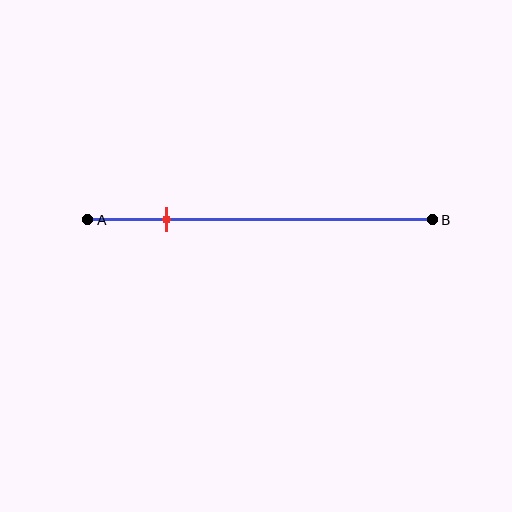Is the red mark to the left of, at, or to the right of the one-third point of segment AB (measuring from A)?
The red mark is to the left of the one-third point of segment AB.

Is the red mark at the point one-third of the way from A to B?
No, the mark is at about 25% from A, not at the 33% one-third point.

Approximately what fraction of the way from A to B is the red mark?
The red mark is approximately 25% of the way from A to B.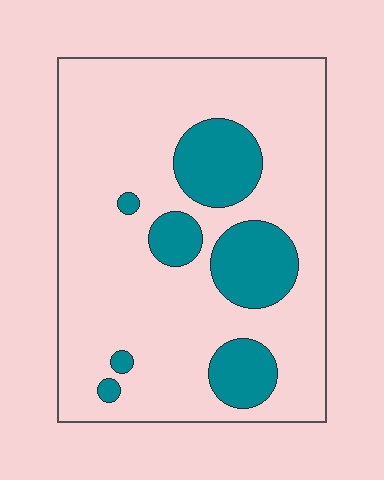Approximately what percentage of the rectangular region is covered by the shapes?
Approximately 20%.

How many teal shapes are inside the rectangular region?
7.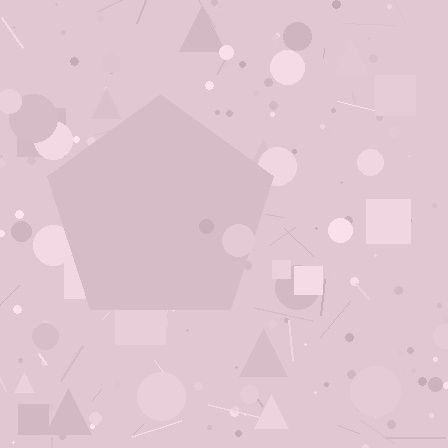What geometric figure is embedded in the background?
A pentagon is embedded in the background.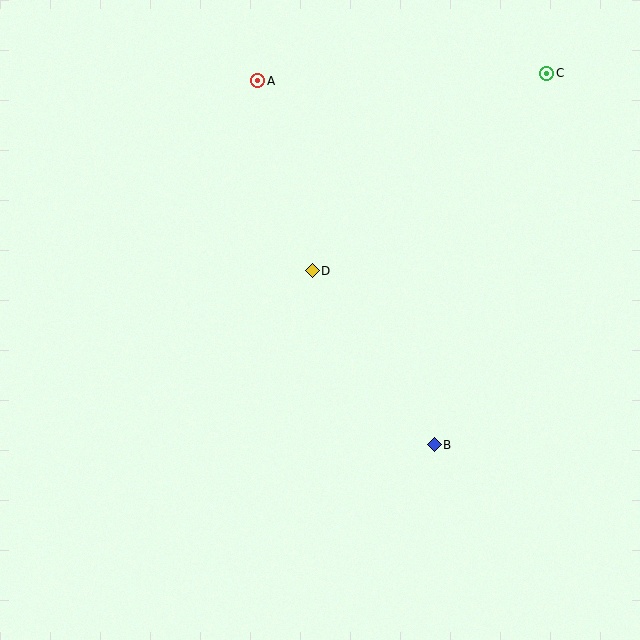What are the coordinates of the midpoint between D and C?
The midpoint between D and C is at (430, 172).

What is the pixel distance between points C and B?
The distance between C and B is 388 pixels.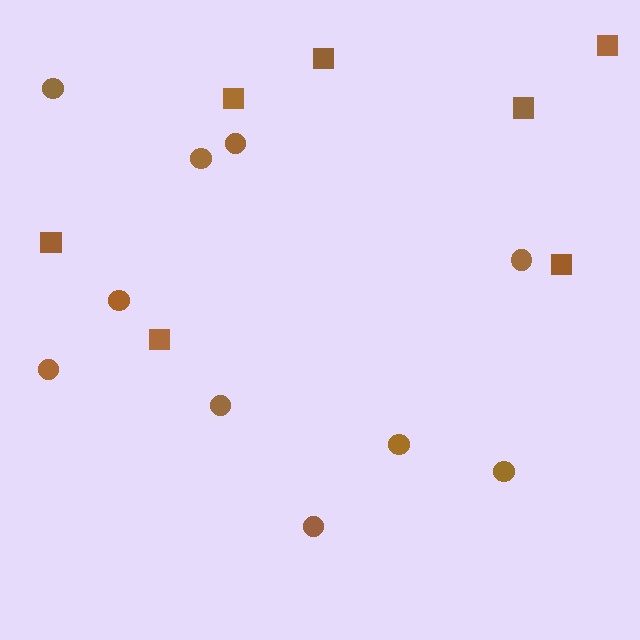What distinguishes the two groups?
There are 2 groups: one group of squares (7) and one group of circles (10).